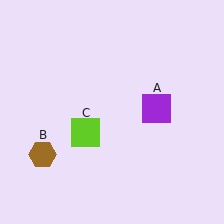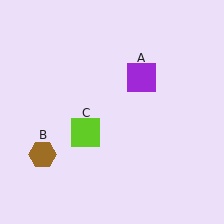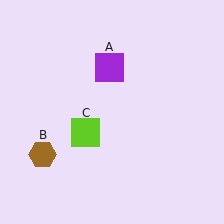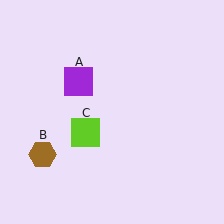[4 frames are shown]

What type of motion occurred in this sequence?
The purple square (object A) rotated counterclockwise around the center of the scene.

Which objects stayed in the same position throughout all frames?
Brown hexagon (object B) and lime square (object C) remained stationary.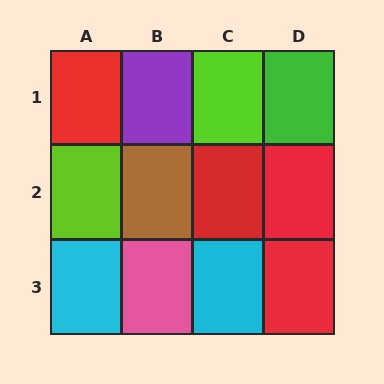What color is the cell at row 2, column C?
Red.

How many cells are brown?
1 cell is brown.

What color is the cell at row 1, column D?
Green.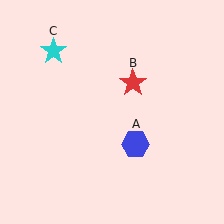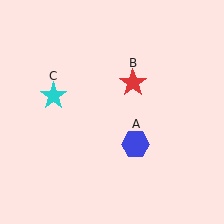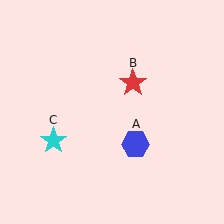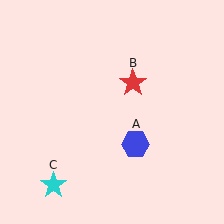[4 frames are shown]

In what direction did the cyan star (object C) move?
The cyan star (object C) moved down.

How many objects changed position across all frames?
1 object changed position: cyan star (object C).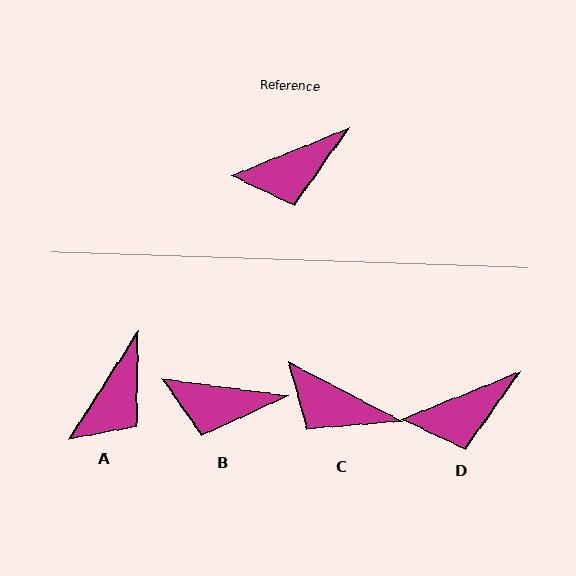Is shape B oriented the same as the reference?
No, it is off by about 30 degrees.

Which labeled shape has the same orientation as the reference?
D.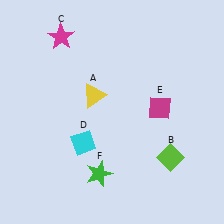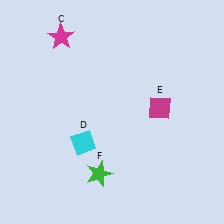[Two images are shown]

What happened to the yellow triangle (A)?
The yellow triangle (A) was removed in Image 2. It was in the top-left area of Image 1.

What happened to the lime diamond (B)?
The lime diamond (B) was removed in Image 2. It was in the bottom-right area of Image 1.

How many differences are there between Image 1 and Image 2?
There are 2 differences between the two images.